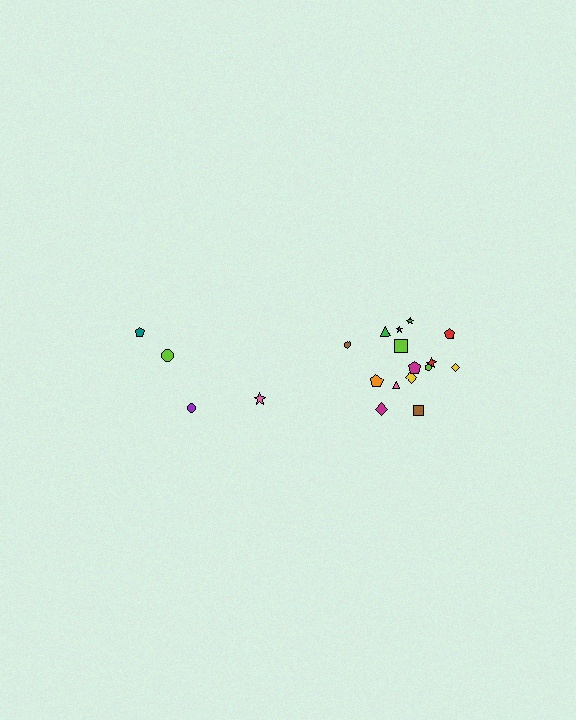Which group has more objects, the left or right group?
The right group.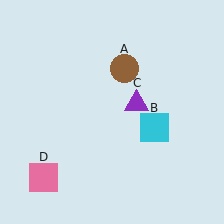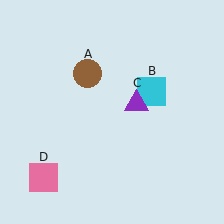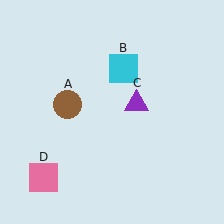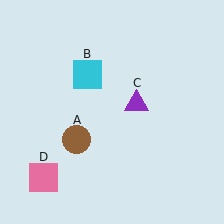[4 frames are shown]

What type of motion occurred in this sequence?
The brown circle (object A), cyan square (object B) rotated counterclockwise around the center of the scene.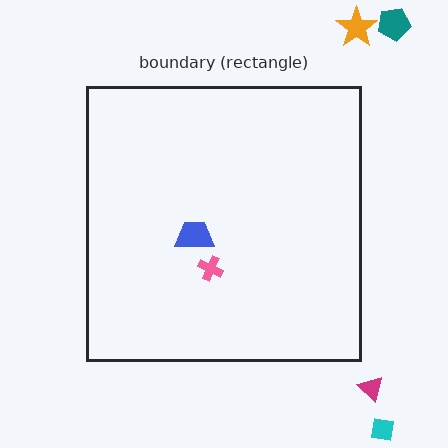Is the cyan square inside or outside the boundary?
Outside.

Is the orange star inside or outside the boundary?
Outside.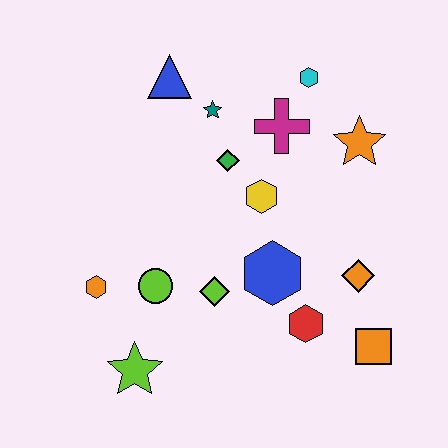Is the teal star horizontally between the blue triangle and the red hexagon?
Yes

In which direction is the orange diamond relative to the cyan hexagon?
The orange diamond is below the cyan hexagon.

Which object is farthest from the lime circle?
The cyan hexagon is farthest from the lime circle.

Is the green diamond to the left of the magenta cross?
Yes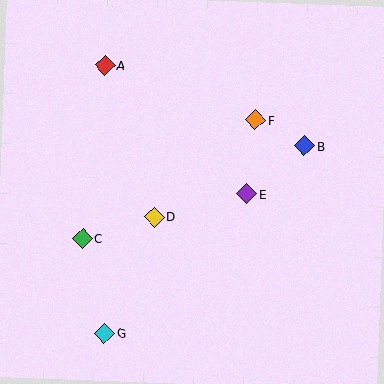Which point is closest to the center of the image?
Point D at (154, 217) is closest to the center.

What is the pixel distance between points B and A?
The distance between B and A is 215 pixels.